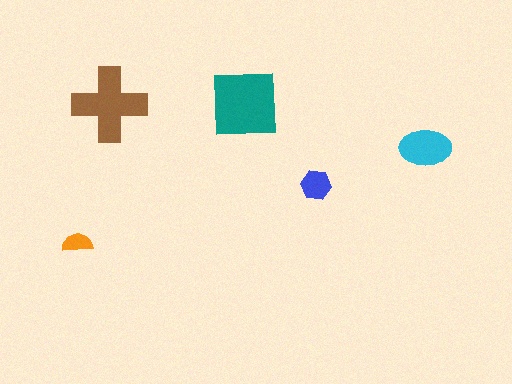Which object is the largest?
The teal square.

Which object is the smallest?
The orange semicircle.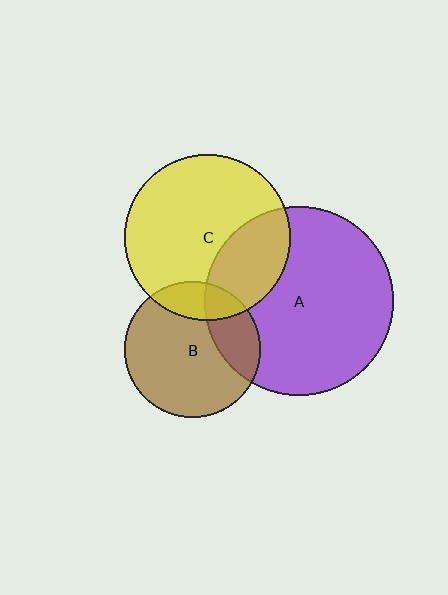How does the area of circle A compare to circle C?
Approximately 1.3 times.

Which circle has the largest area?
Circle A (purple).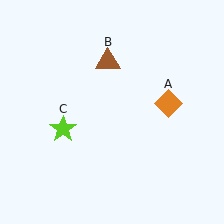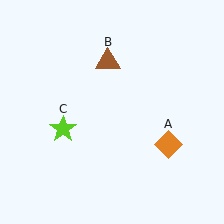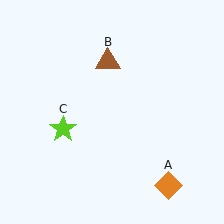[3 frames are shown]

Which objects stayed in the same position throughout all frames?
Brown triangle (object B) and lime star (object C) remained stationary.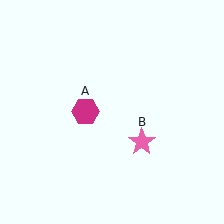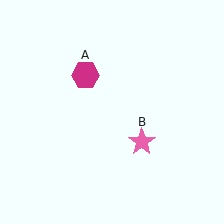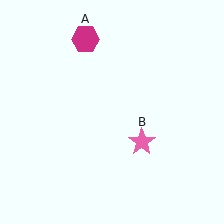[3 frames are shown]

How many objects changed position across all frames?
1 object changed position: magenta hexagon (object A).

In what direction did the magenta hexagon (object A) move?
The magenta hexagon (object A) moved up.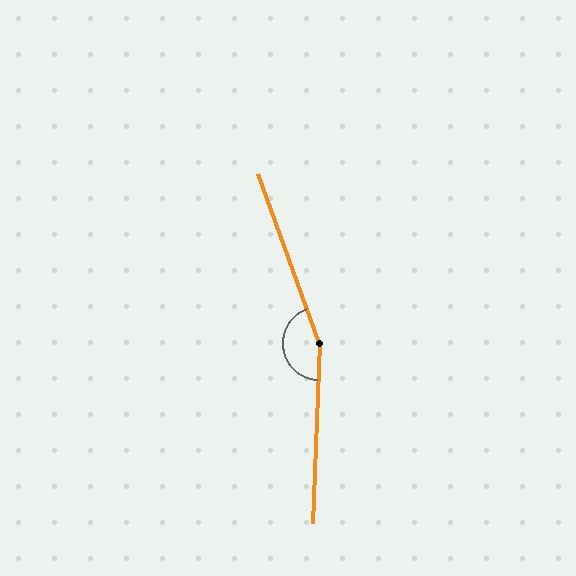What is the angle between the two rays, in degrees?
Approximately 158 degrees.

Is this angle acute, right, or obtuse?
It is obtuse.